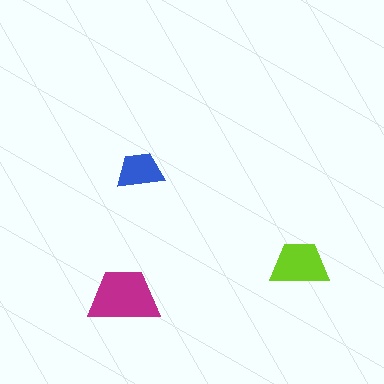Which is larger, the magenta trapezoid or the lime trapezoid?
The magenta one.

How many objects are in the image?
There are 3 objects in the image.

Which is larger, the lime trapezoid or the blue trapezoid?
The lime one.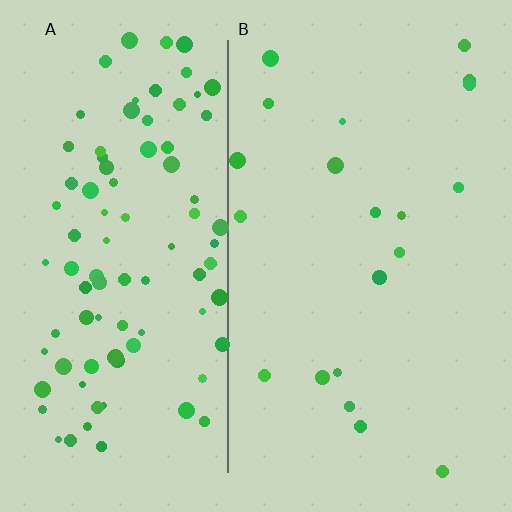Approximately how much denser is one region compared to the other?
Approximately 4.5× — region A over region B.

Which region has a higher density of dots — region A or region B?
A (the left).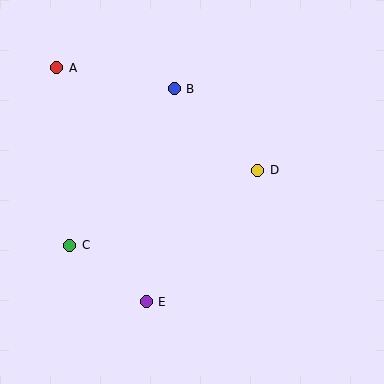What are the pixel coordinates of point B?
Point B is at (174, 89).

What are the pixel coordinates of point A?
Point A is at (57, 68).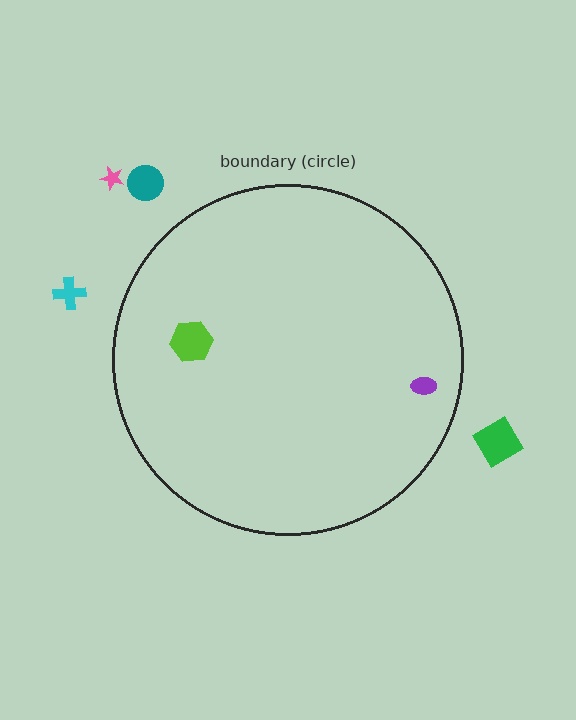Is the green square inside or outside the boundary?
Outside.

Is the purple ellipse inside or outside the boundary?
Inside.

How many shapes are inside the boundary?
2 inside, 4 outside.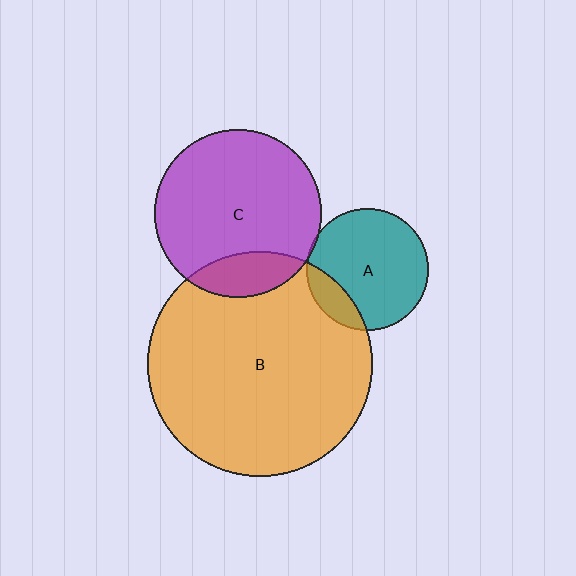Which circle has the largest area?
Circle B (orange).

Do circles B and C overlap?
Yes.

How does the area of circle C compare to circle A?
Approximately 1.9 times.